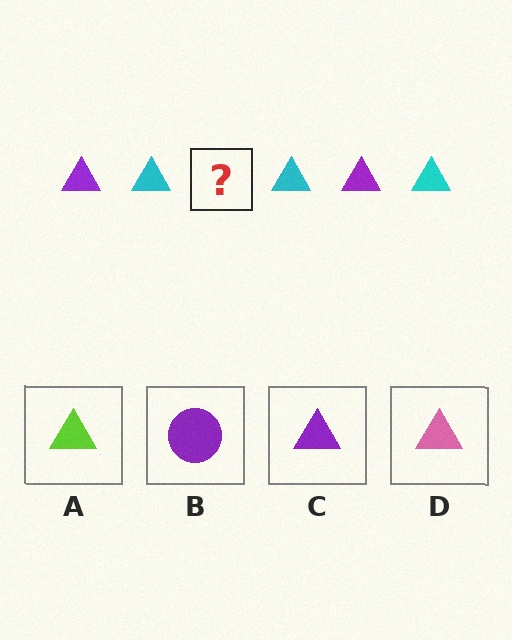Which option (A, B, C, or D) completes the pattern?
C.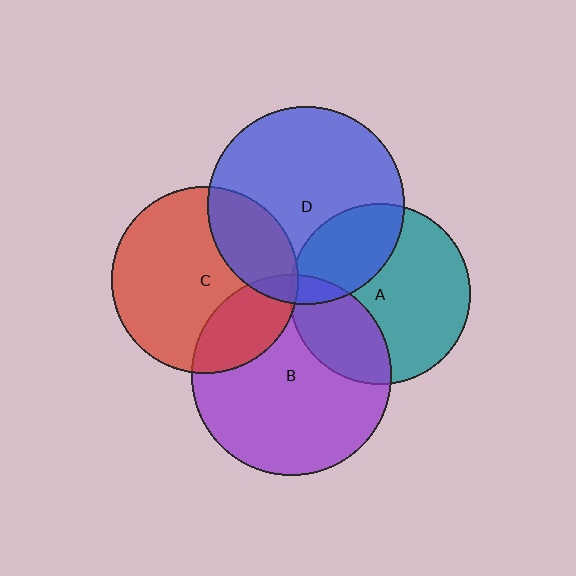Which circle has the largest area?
Circle B (purple).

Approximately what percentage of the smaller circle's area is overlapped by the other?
Approximately 30%.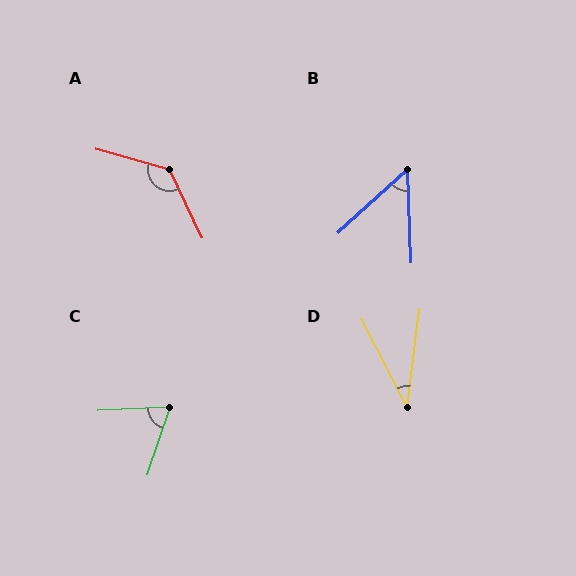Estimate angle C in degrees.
Approximately 69 degrees.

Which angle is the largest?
A, at approximately 131 degrees.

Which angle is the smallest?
D, at approximately 35 degrees.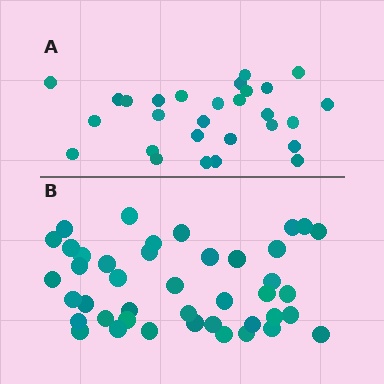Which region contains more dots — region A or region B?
Region B (the bottom region) has more dots.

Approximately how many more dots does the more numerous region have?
Region B has approximately 15 more dots than region A.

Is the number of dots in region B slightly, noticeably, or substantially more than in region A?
Region B has substantially more. The ratio is roughly 1.5 to 1.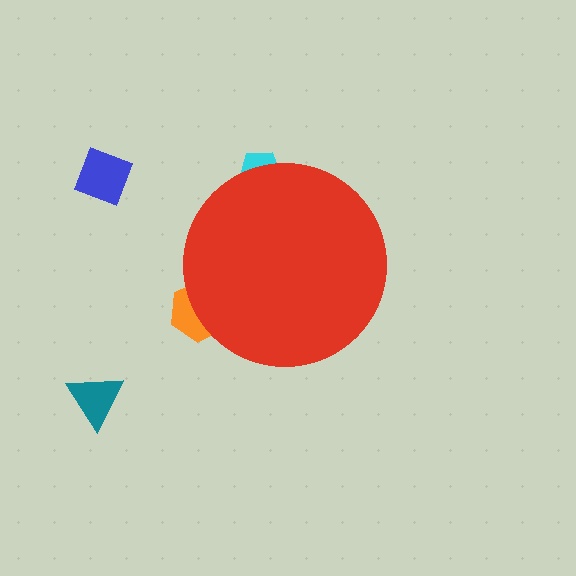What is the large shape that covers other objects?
A red circle.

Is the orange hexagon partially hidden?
Yes, the orange hexagon is partially hidden behind the red circle.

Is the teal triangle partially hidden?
No, the teal triangle is fully visible.